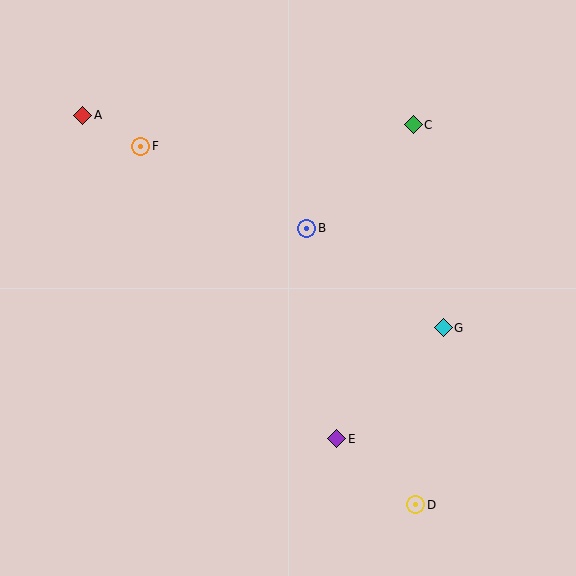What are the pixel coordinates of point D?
Point D is at (416, 505).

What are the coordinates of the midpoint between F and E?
The midpoint between F and E is at (239, 293).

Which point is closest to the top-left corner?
Point A is closest to the top-left corner.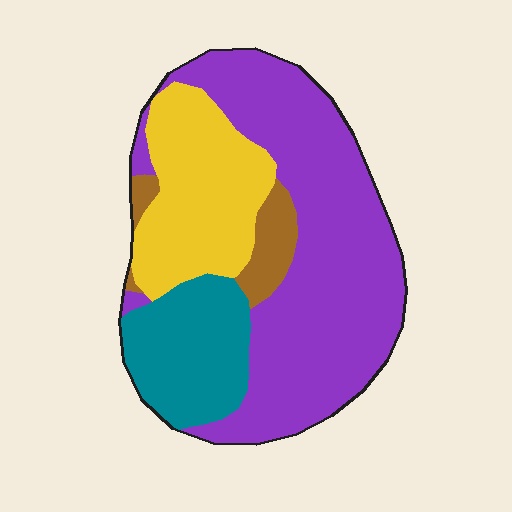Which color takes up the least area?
Brown, at roughly 5%.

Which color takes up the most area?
Purple, at roughly 55%.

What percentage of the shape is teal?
Teal takes up about one sixth (1/6) of the shape.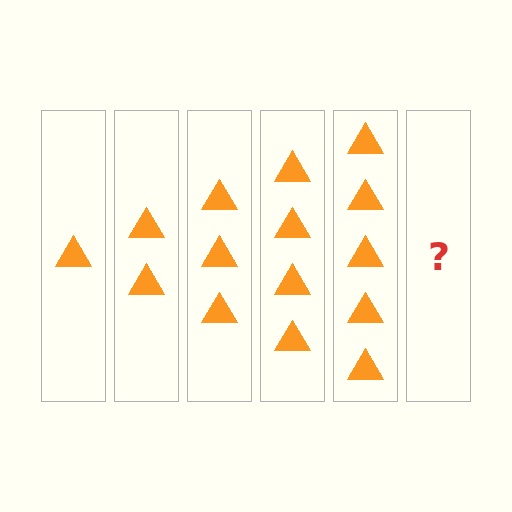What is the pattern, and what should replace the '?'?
The pattern is that each step adds one more triangle. The '?' should be 6 triangles.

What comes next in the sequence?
The next element should be 6 triangles.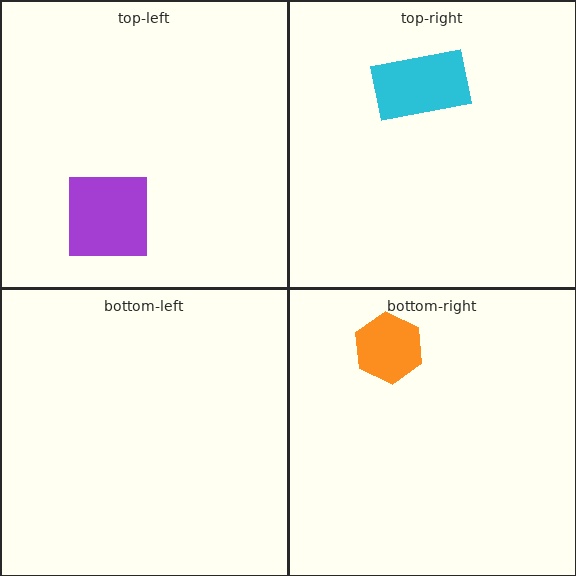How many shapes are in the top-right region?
1.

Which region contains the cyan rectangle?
The top-right region.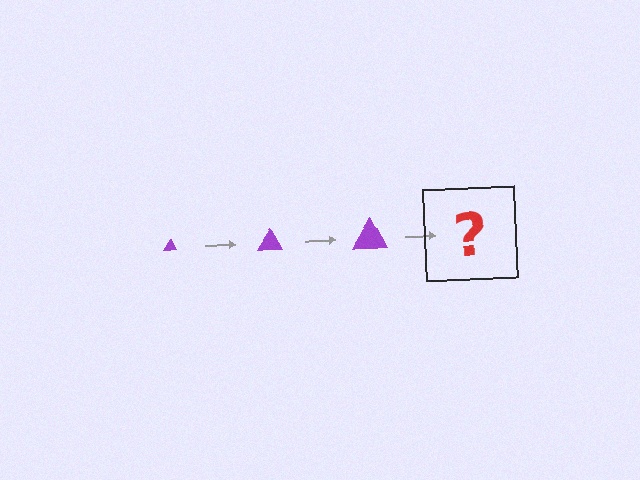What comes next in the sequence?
The next element should be a purple triangle, larger than the previous one.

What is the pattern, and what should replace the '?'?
The pattern is that the triangle gets progressively larger each step. The '?' should be a purple triangle, larger than the previous one.